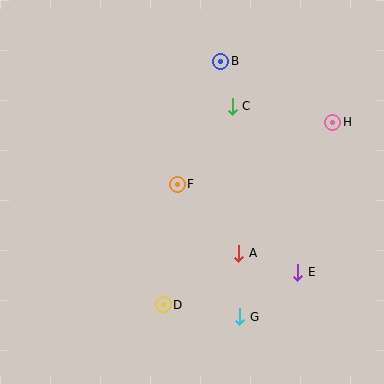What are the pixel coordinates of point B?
Point B is at (221, 61).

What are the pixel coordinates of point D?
Point D is at (163, 305).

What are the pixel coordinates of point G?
Point G is at (240, 317).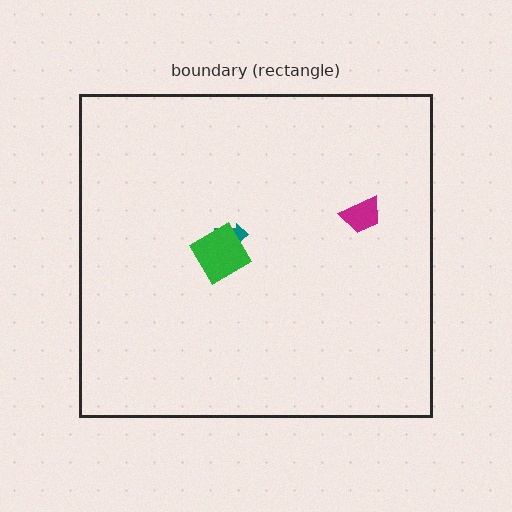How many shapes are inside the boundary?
3 inside, 0 outside.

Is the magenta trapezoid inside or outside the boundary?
Inside.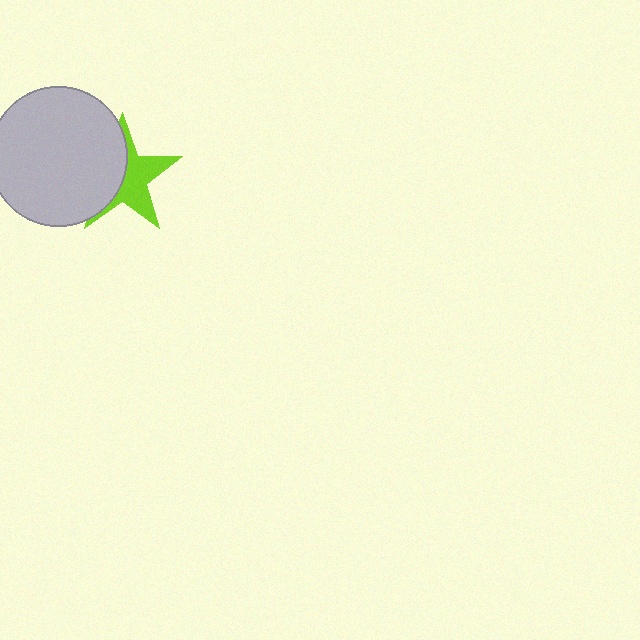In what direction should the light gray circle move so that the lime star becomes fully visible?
The light gray circle should move left. That is the shortest direction to clear the overlap and leave the lime star fully visible.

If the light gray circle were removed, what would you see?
You would see the complete lime star.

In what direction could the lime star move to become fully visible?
The lime star could move right. That would shift it out from behind the light gray circle entirely.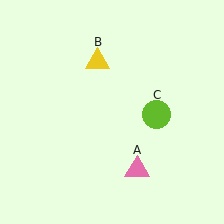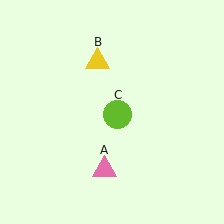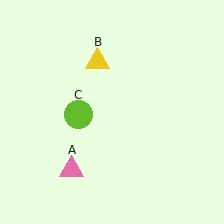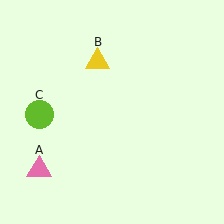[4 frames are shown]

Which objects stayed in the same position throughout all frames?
Yellow triangle (object B) remained stationary.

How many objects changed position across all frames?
2 objects changed position: pink triangle (object A), lime circle (object C).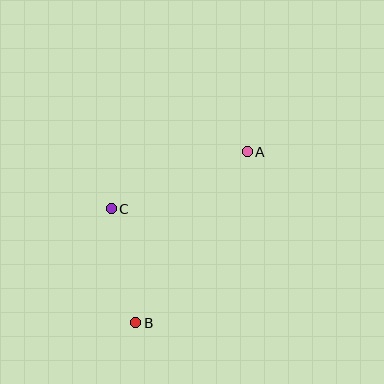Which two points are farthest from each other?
Points A and B are farthest from each other.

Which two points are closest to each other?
Points B and C are closest to each other.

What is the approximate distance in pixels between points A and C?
The distance between A and C is approximately 147 pixels.